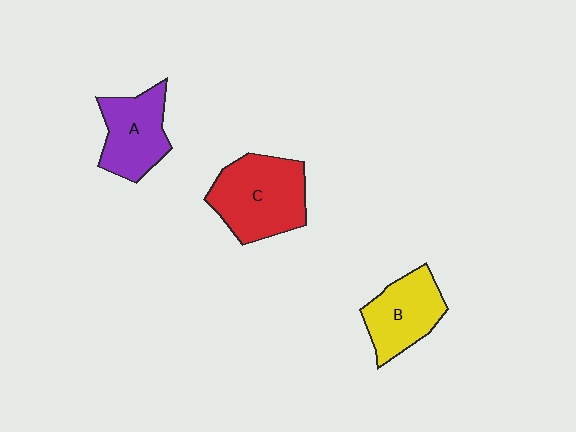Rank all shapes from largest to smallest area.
From largest to smallest: C (red), A (purple), B (yellow).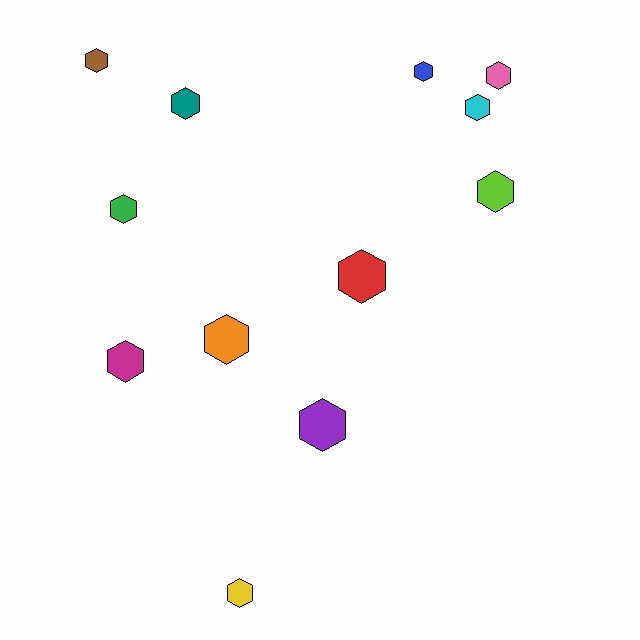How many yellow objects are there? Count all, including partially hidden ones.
There is 1 yellow object.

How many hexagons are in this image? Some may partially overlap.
There are 12 hexagons.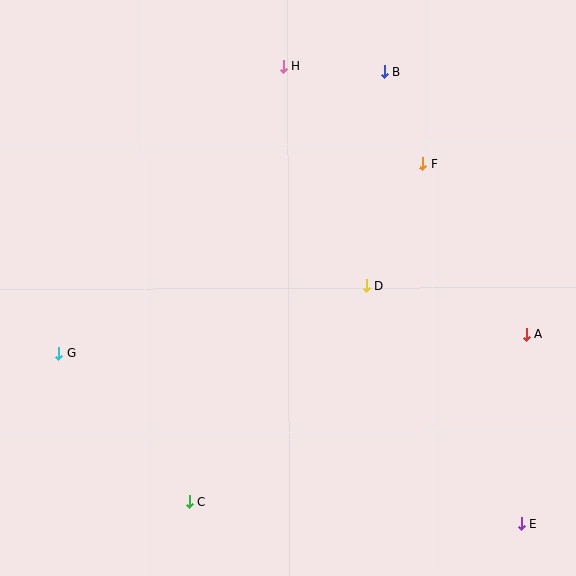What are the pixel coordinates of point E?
Point E is at (521, 524).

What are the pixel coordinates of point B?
Point B is at (385, 72).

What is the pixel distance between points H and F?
The distance between H and F is 170 pixels.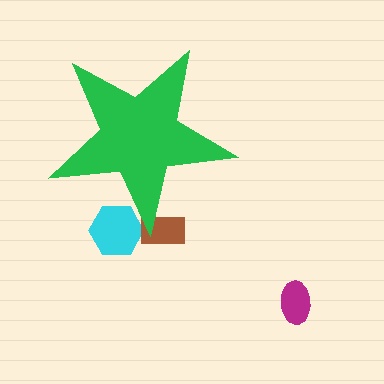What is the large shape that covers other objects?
A green star.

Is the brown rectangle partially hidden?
Yes, the brown rectangle is partially hidden behind the green star.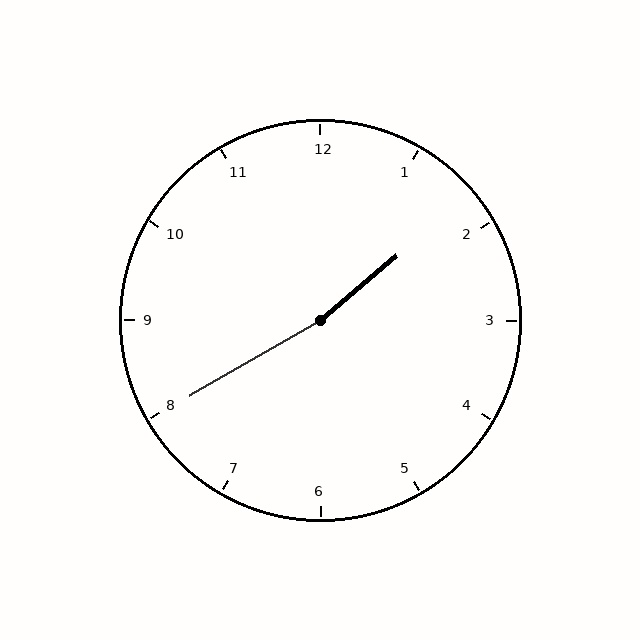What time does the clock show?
1:40.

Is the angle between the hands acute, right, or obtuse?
It is obtuse.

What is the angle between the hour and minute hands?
Approximately 170 degrees.